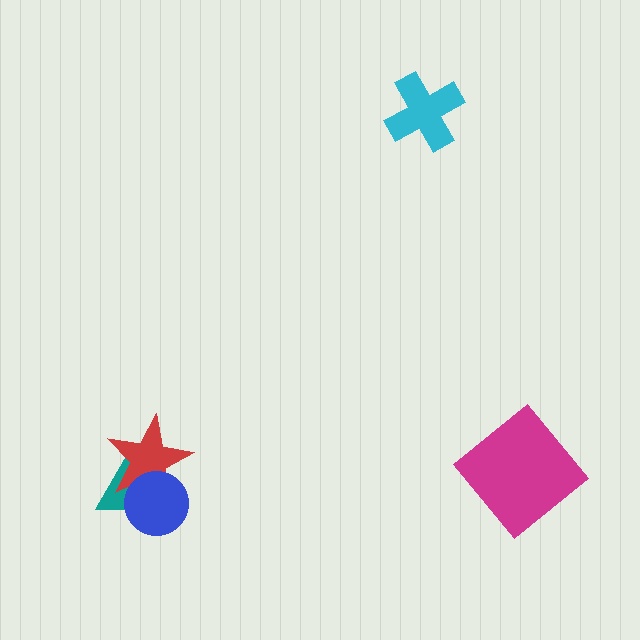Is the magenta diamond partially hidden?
No, no other shape covers it.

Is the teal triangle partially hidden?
Yes, it is partially covered by another shape.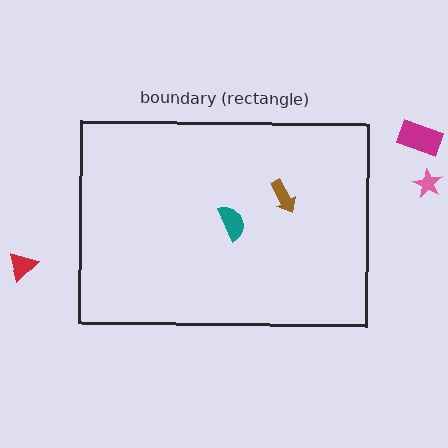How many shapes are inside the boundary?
2 inside, 3 outside.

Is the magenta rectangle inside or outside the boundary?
Outside.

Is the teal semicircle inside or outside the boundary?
Inside.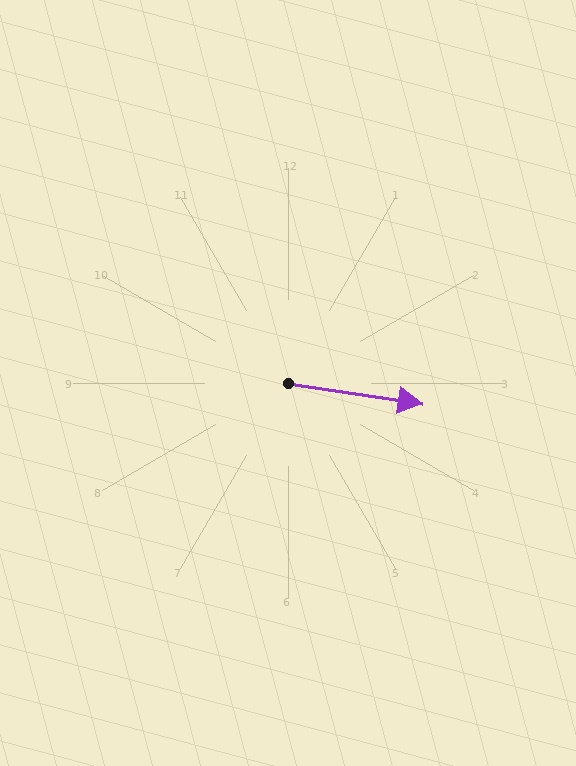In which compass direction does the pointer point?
East.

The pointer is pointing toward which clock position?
Roughly 3 o'clock.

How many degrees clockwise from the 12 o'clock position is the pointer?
Approximately 99 degrees.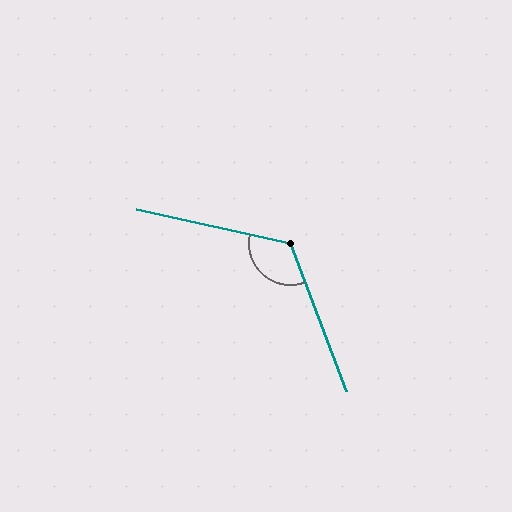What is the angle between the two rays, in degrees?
Approximately 123 degrees.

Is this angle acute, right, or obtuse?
It is obtuse.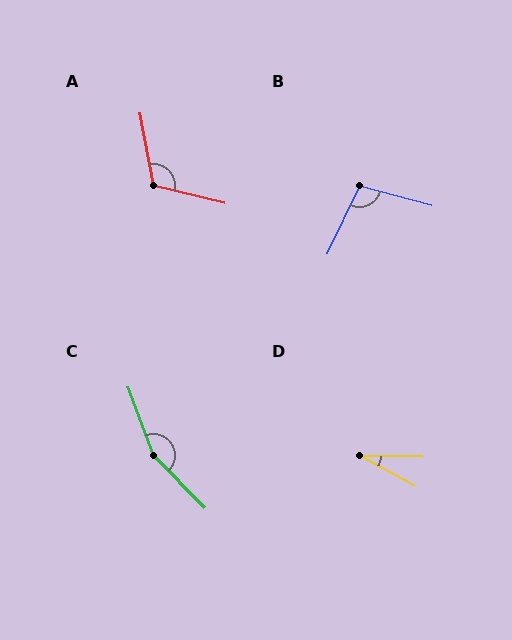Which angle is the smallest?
D, at approximately 27 degrees.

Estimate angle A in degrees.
Approximately 114 degrees.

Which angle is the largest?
C, at approximately 156 degrees.